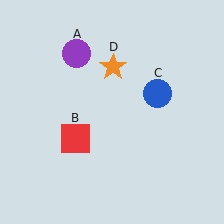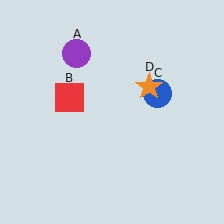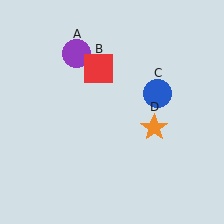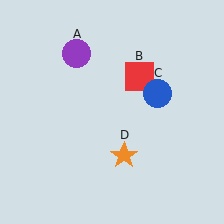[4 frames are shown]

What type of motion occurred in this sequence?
The red square (object B), orange star (object D) rotated clockwise around the center of the scene.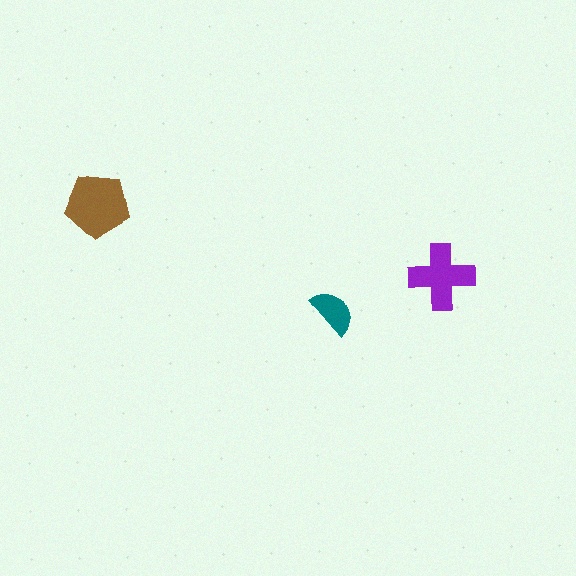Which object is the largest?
The brown pentagon.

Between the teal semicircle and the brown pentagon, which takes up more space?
The brown pentagon.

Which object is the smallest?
The teal semicircle.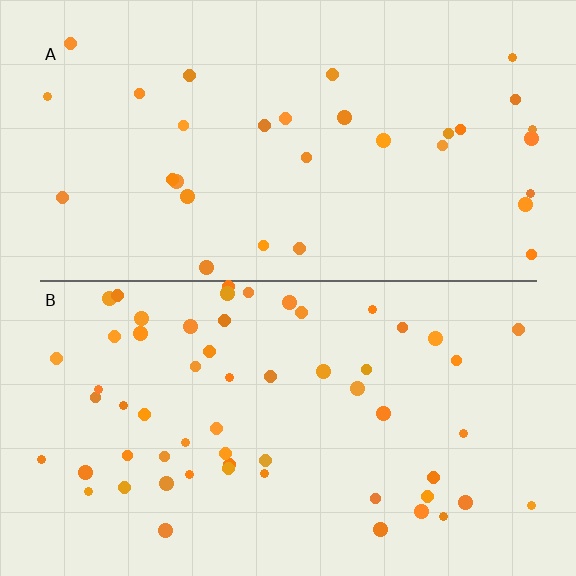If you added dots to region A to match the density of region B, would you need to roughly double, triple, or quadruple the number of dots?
Approximately double.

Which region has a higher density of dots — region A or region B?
B (the bottom).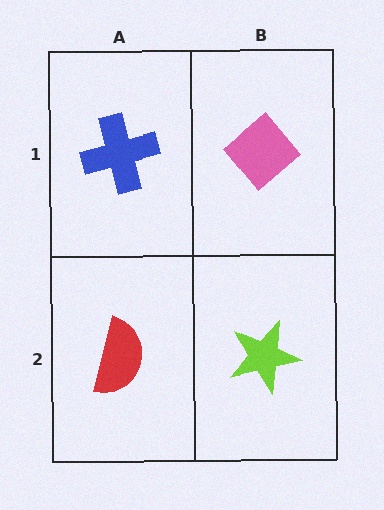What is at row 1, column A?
A blue cross.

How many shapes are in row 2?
2 shapes.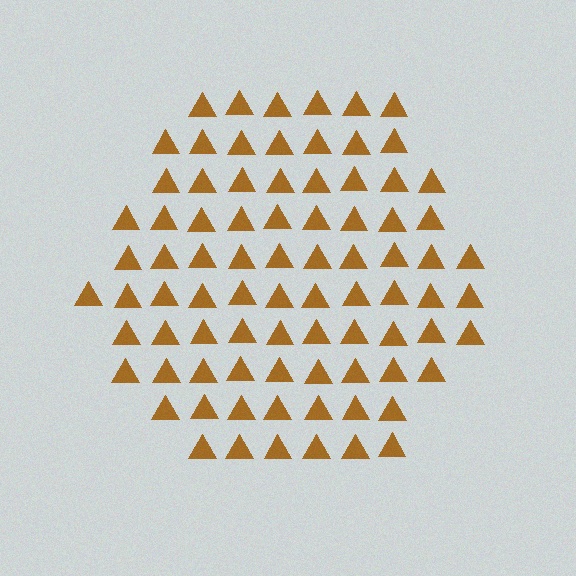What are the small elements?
The small elements are triangles.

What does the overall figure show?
The overall figure shows a hexagon.